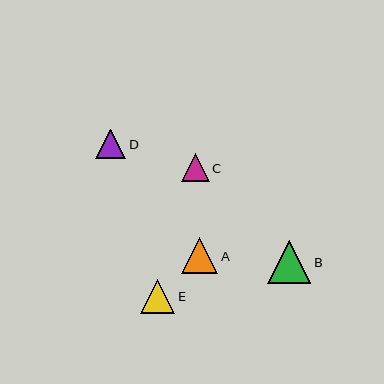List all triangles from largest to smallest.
From largest to smallest: B, A, E, D, C.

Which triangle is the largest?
Triangle B is the largest with a size of approximately 43 pixels.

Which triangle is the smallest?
Triangle C is the smallest with a size of approximately 28 pixels.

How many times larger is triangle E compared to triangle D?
Triangle E is approximately 1.2 times the size of triangle D.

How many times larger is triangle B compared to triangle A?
Triangle B is approximately 1.2 times the size of triangle A.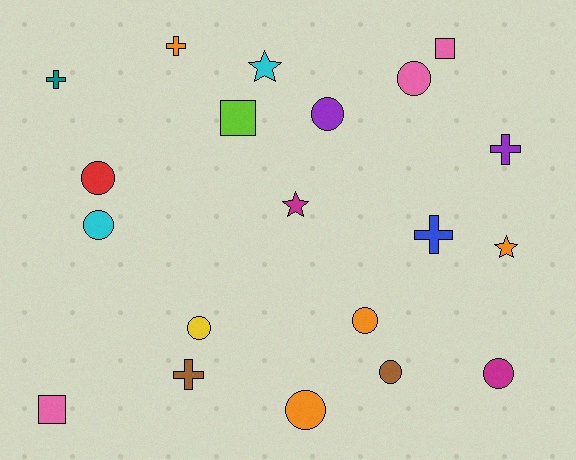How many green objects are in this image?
There are no green objects.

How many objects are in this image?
There are 20 objects.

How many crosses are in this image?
There are 5 crosses.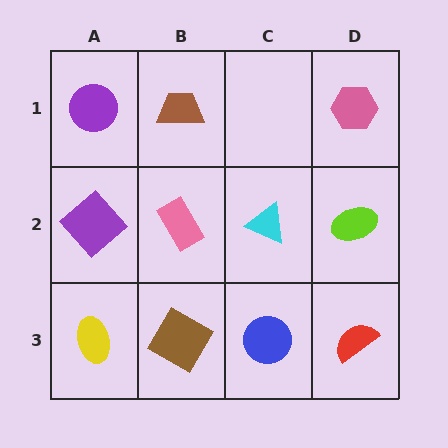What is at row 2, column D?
A lime ellipse.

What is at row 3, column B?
A brown square.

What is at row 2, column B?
A pink rectangle.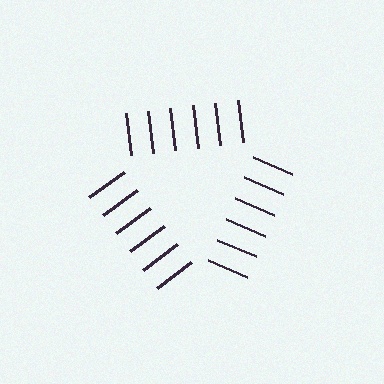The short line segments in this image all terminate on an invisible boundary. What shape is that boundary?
An illusory triangle — the line segments terminate on its edges but no continuous stroke is drawn.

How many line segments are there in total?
18 — 6 along each of the 3 edges.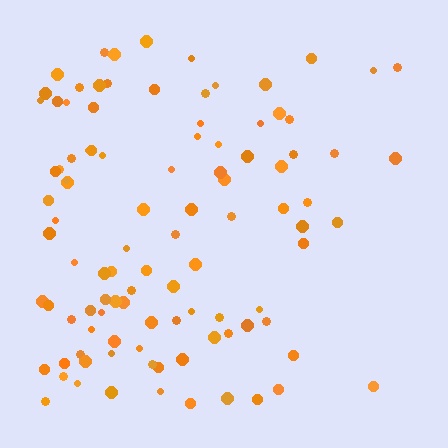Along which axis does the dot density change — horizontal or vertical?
Horizontal.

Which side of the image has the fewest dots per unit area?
The right.